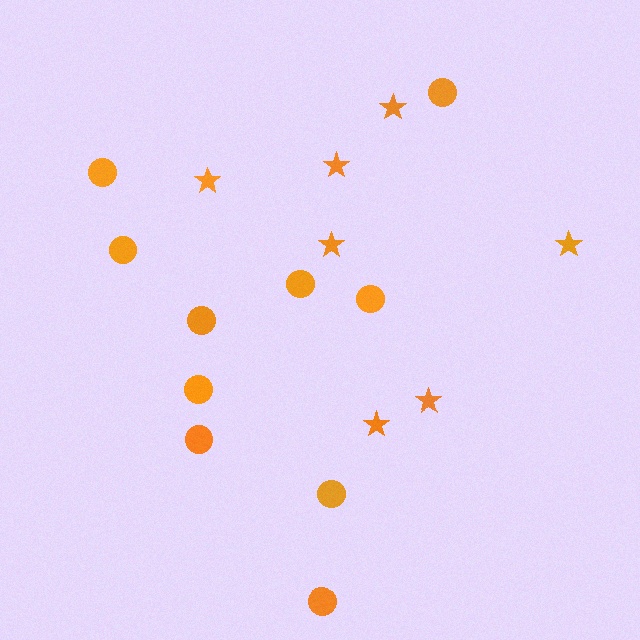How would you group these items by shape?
There are 2 groups: one group of circles (10) and one group of stars (7).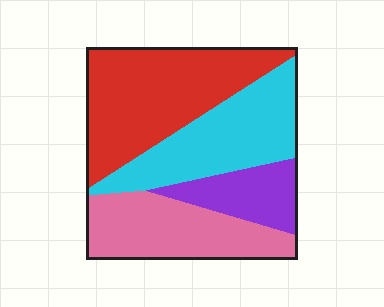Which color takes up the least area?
Purple, at roughly 15%.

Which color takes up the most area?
Red, at roughly 35%.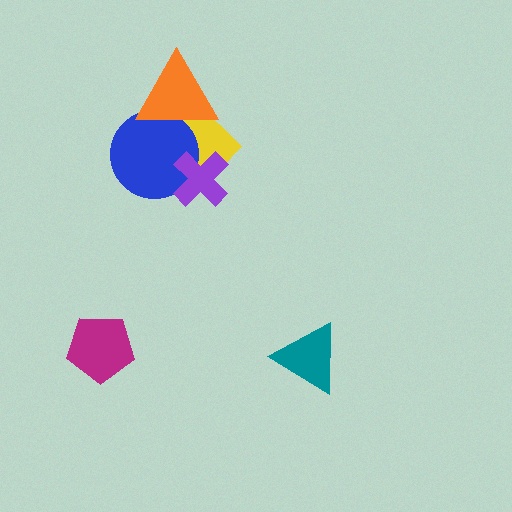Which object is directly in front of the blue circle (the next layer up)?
The purple cross is directly in front of the blue circle.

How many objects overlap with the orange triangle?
2 objects overlap with the orange triangle.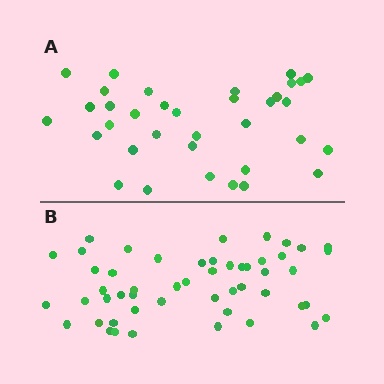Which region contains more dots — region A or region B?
Region B (the bottom region) has more dots.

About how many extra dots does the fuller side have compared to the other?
Region B has approximately 15 more dots than region A.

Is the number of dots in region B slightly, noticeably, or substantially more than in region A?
Region B has substantially more. The ratio is roughly 1.5 to 1.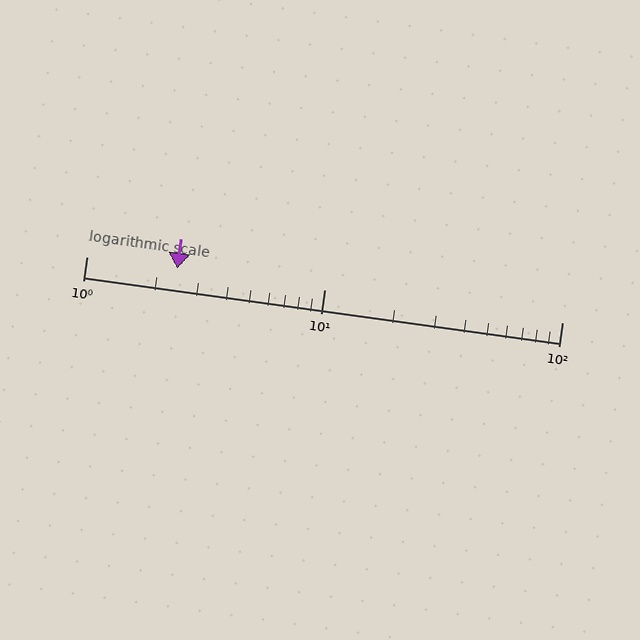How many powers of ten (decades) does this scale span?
The scale spans 2 decades, from 1 to 100.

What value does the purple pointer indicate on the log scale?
The pointer indicates approximately 2.4.